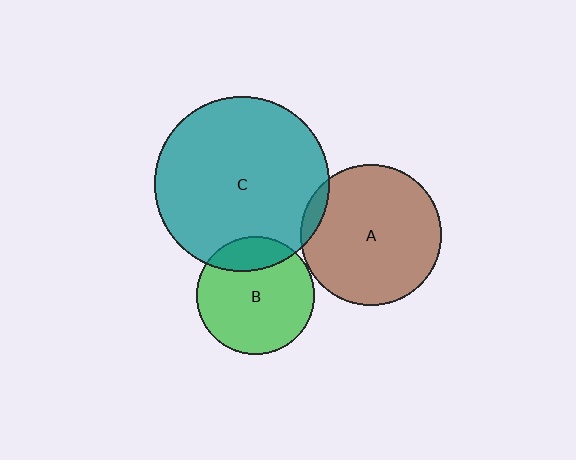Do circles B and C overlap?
Yes.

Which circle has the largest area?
Circle C (teal).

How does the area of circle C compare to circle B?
Approximately 2.2 times.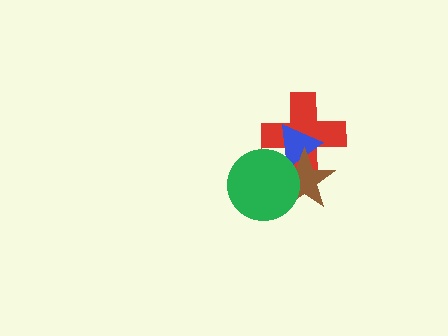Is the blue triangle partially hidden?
Yes, it is partially covered by another shape.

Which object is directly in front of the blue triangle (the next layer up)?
The brown star is directly in front of the blue triangle.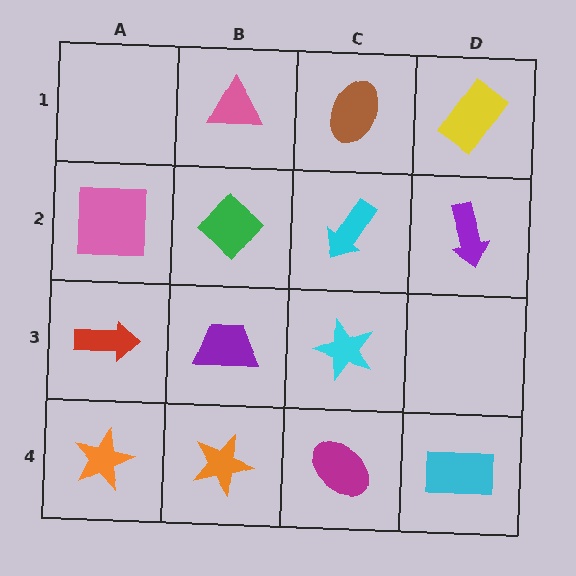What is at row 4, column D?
A cyan rectangle.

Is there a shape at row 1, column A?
No, that cell is empty.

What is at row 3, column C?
A cyan star.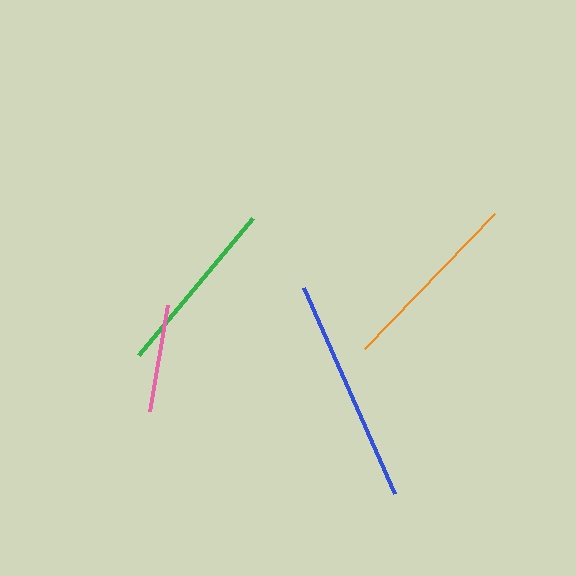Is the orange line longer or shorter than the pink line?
The orange line is longer than the pink line.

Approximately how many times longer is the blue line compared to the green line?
The blue line is approximately 1.3 times the length of the green line.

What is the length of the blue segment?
The blue segment is approximately 224 pixels long.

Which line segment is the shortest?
The pink line is the shortest at approximately 107 pixels.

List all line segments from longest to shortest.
From longest to shortest: blue, orange, green, pink.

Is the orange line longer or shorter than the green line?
The orange line is longer than the green line.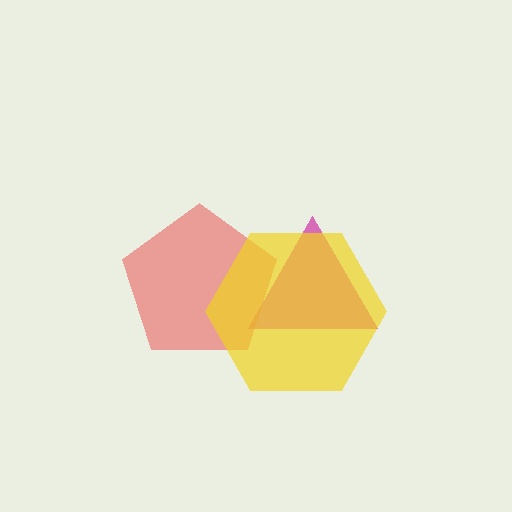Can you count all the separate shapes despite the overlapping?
Yes, there are 3 separate shapes.